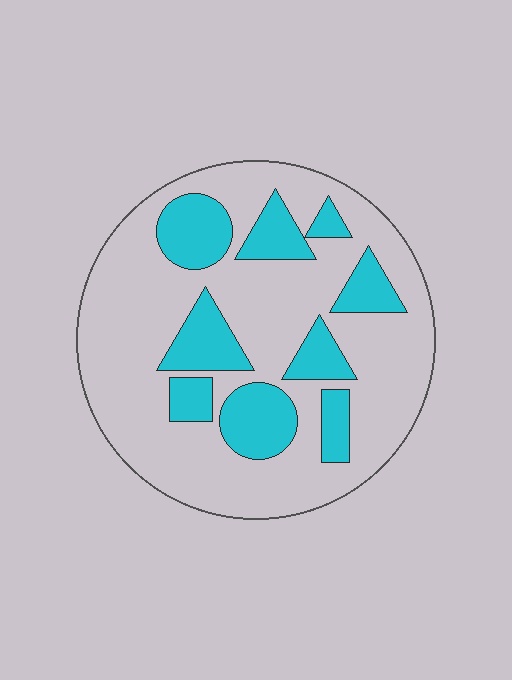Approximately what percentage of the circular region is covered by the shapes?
Approximately 25%.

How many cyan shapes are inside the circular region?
9.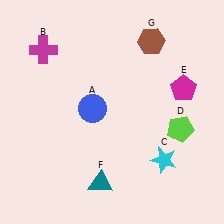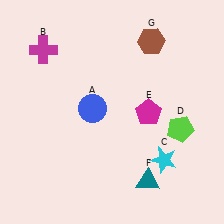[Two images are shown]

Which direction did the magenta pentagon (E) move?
The magenta pentagon (E) moved left.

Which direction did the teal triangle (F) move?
The teal triangle (F) moved right.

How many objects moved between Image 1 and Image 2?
2 objects moved between the two images.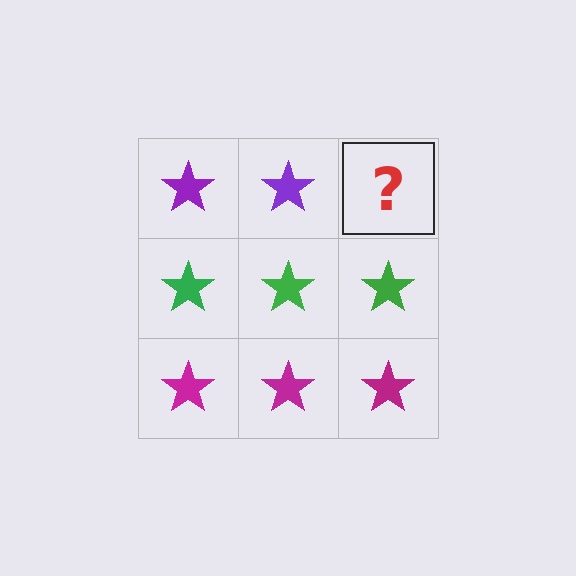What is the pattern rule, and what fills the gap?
The rule is that each row has a consistent color. The gap should be filled with a purple star.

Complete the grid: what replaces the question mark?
The question mark should be replaced with a purple star.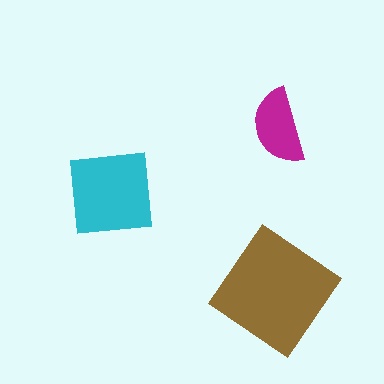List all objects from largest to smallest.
The brown diamond, the cyan square, the magenta semicircle.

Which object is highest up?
The magenta semicircle is topmost.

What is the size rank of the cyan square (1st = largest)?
2nd.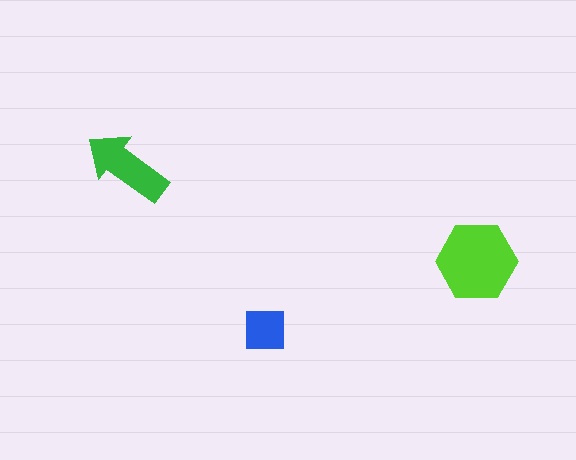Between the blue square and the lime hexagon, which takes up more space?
The lime hexagon.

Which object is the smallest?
The blue square.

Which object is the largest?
The lime hexagon.